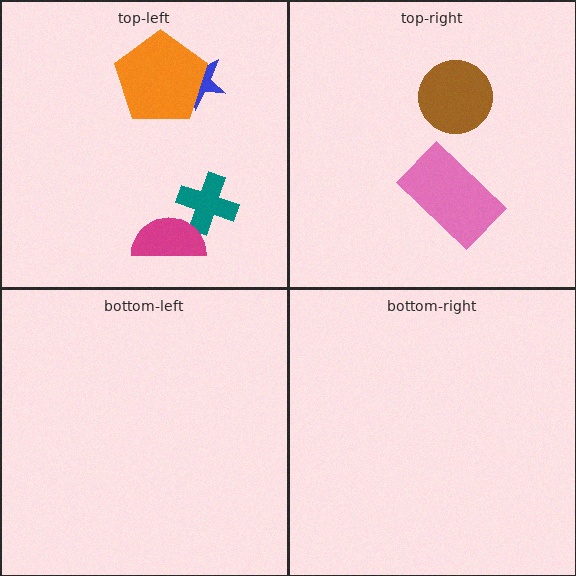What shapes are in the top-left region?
The blue star, the teal cross, the magenta semicircle, the orange pentagon.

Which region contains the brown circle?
The top-right region.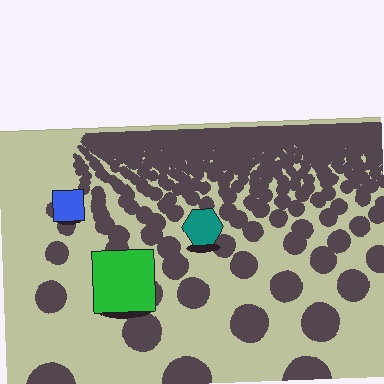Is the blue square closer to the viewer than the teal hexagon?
No. The teal hexagon is closer — you can tell from the texture gradient: the ground texture is coarser near it.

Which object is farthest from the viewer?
The blue square is farthest from the viewer. It appears smaller and the ground texture around it is denser.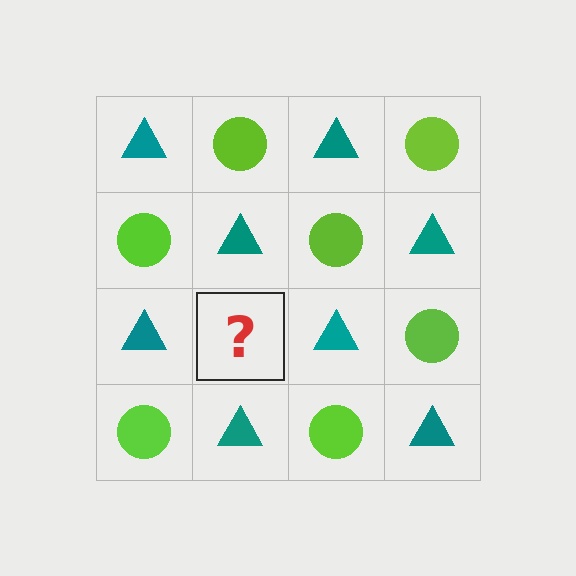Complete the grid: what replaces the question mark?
The question mark should be replaced with a lime circle.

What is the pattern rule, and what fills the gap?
The rule is that it alternates teal triangle and lime circle in a checkerboard pattern. The gap should be filled with a lime circle.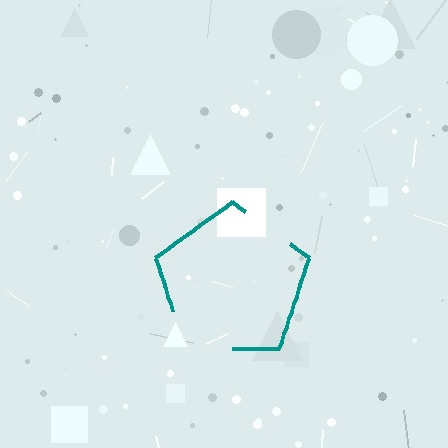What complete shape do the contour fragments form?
The contour fragments form a pentagon.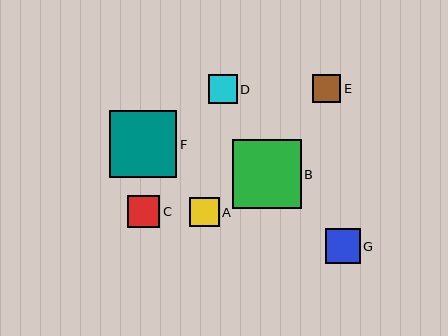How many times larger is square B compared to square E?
Square B is approximately 2.5 times the size of square E.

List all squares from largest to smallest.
From largest to smallest: B, F, G, C, A, D, E.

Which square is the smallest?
Square E is the smallest with a size of approximately 28 pixels.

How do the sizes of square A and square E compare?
Square A and square E are approximately the same size.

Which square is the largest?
Square B is the largest with a size of approximately 69 pixels.